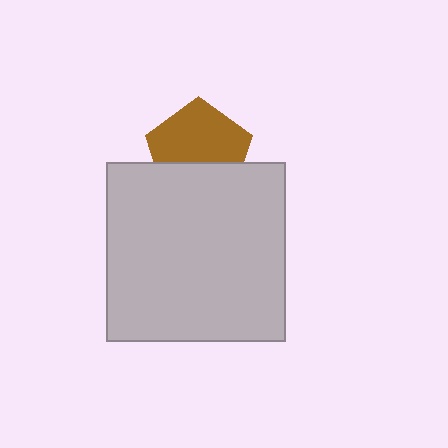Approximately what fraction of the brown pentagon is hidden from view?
Roughly 39% of the brown pentagon is hidden behind the light gray square.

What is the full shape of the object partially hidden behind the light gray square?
The partially hidden object is a brown pentagon.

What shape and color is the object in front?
The object in front is a light gray square.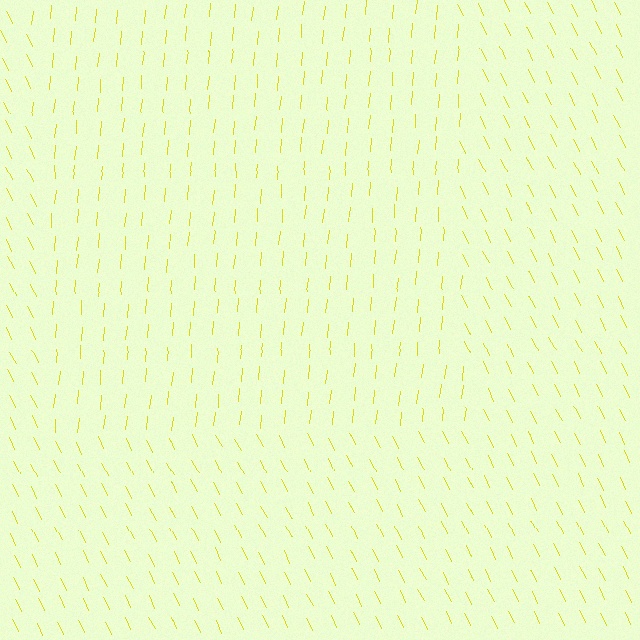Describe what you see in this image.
The image is filled with small yellow line segments. A rectangle region in the image has lines oriented differently from the surrounding lines, creating a visible texture boundary.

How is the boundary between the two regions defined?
The boundary is defined purely by a change in line orientation (approximately 31 degrees difference). All lines are the same color and thickness.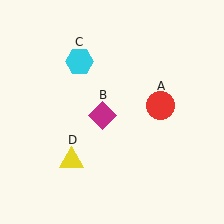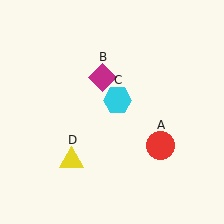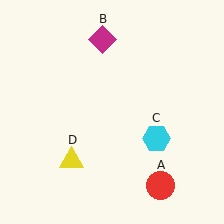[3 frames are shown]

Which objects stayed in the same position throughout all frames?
Yellow triangle (object D) remained stationary.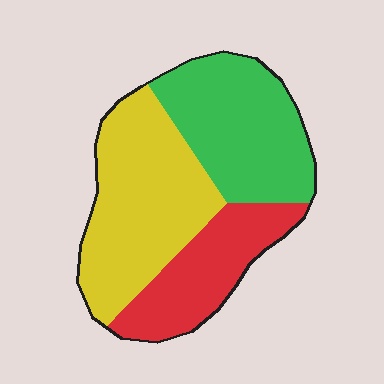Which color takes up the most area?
Yellow, at roughly 40%.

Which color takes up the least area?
Red, at roughly 25%.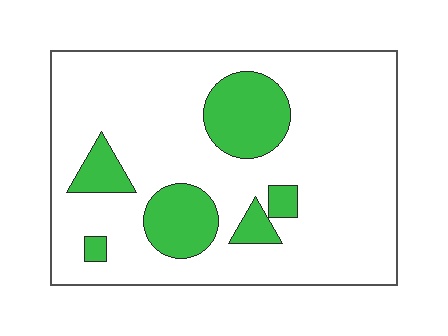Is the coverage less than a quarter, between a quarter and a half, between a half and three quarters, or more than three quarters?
Less than a quarter.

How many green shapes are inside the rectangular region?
6.